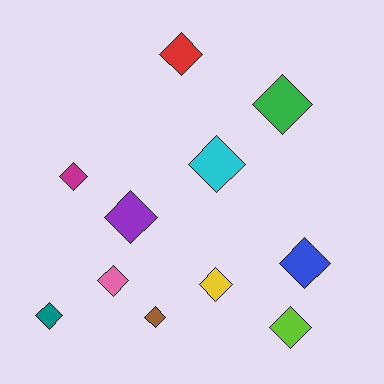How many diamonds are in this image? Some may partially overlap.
There are 11 diamonds.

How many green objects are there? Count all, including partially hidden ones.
There is 1 green object.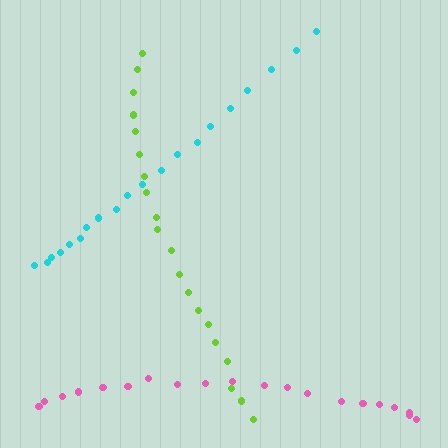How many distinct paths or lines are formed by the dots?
There are 3 distinct paths.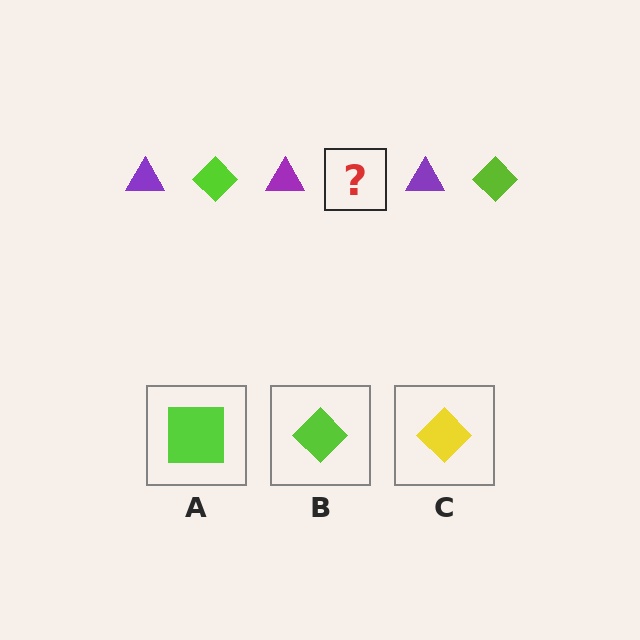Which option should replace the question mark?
Option B.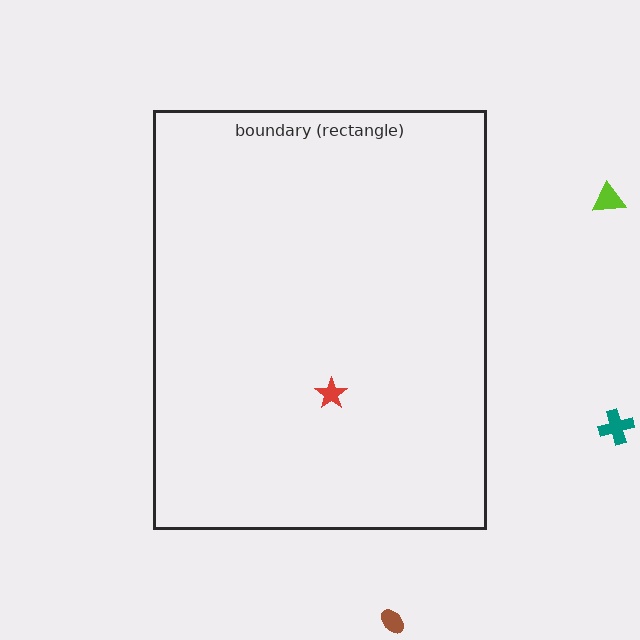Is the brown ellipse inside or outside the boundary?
Outside.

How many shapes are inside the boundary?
1 inside, 3 outside.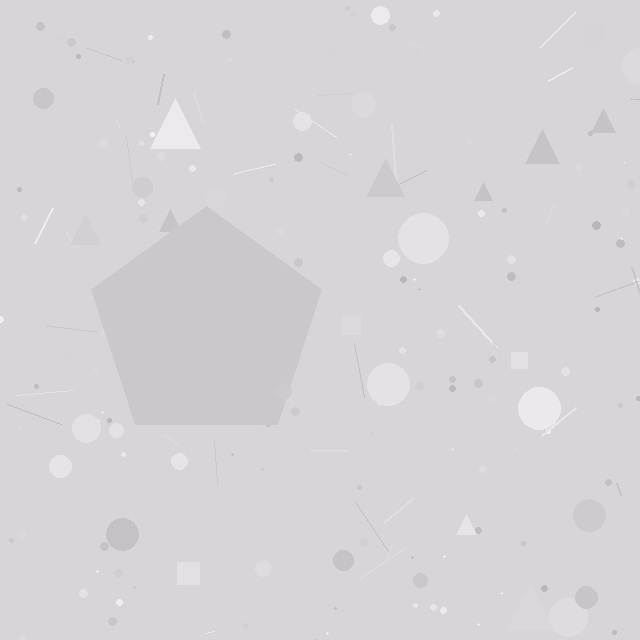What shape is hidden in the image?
A pentagon is hidden in the image.